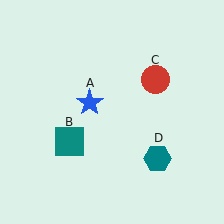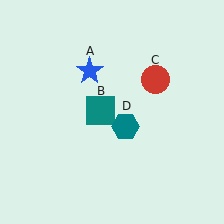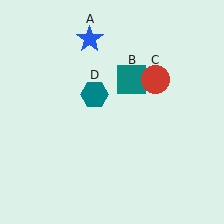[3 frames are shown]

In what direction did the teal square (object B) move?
The teal square (object B) moved up and to the right.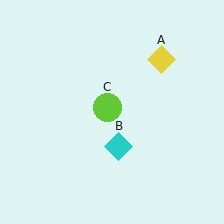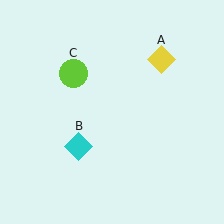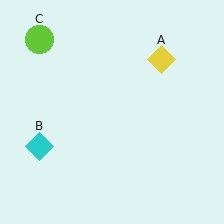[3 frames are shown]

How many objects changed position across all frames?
2 objects changed position: cyan diamond (object B), lime circle (object C).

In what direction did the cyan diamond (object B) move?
The cyan diamond (object B) moved left.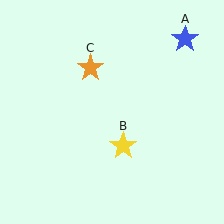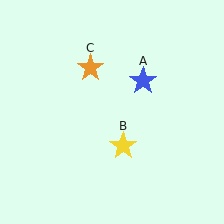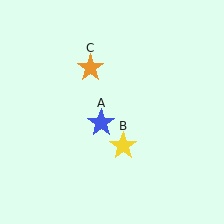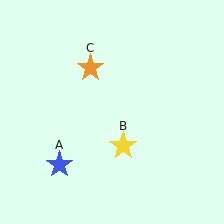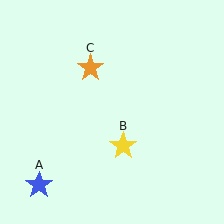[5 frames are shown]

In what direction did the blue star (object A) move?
The blue star (object A) moved down and to the left.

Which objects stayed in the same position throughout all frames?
Yellow star (object B) and orange star (object C) remained stationary.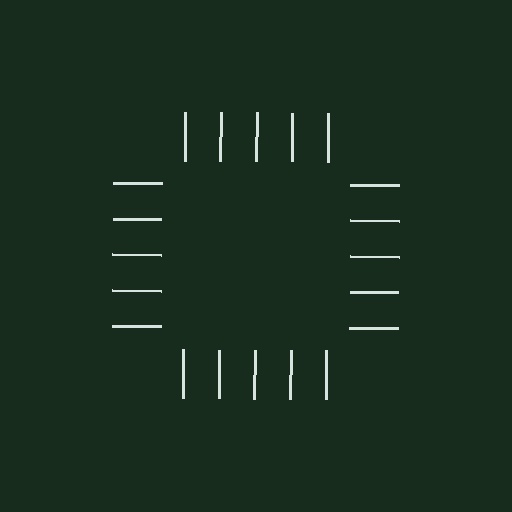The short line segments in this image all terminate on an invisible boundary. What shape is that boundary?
An illusory square — the line segments terminate on its edges but no continuous stroke is drawn.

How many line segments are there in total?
20 — 5 along each of the 4 edges.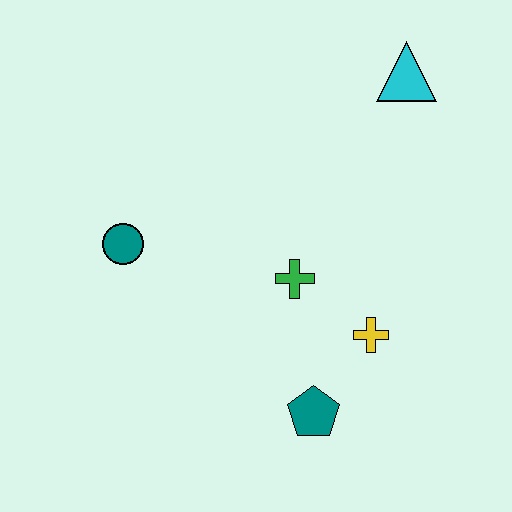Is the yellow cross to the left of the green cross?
No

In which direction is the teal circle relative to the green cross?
The teal circle is to the left of the green cross.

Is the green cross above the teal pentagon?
Yes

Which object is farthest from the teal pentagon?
The cyan triangle is farthest from the teal pentagon.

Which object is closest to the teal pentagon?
The yellow cross is closest to the teal pentagon.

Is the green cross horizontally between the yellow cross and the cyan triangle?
No